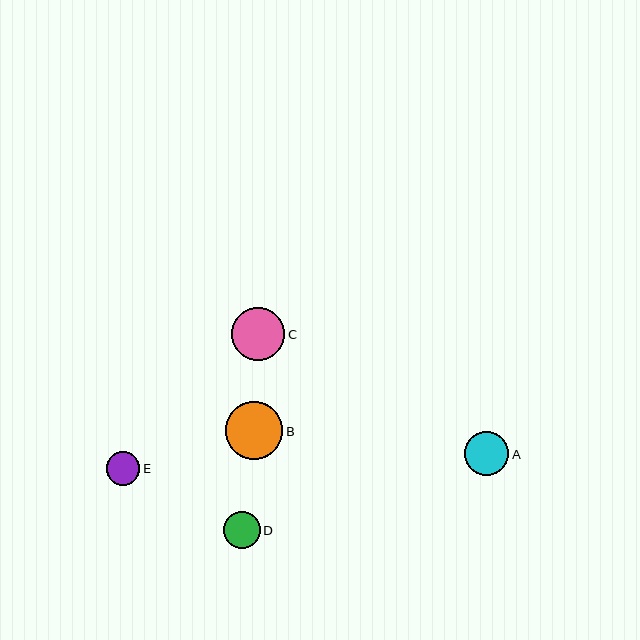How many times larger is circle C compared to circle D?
Circle C is approximately 1.4 times the size of circle D.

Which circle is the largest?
Circle B is the largest with a size of approximately 57 pixels.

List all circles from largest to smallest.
From largest to smallest: B, C, A, D, E.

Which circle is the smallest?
Circle E is the smallest with a size of approximately 34 pixels.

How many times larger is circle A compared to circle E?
Circle A is approximately 1.3 times the size of circle E.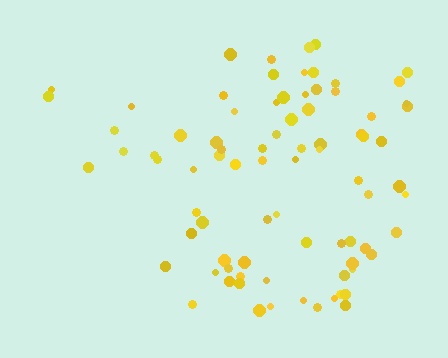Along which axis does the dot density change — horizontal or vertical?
Horizontal.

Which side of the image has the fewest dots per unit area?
The left.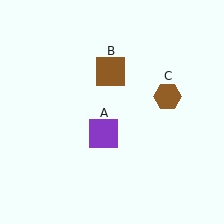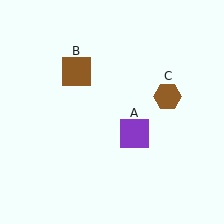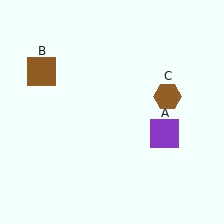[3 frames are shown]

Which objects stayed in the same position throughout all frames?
Brown hexagon (object C) remained stationary.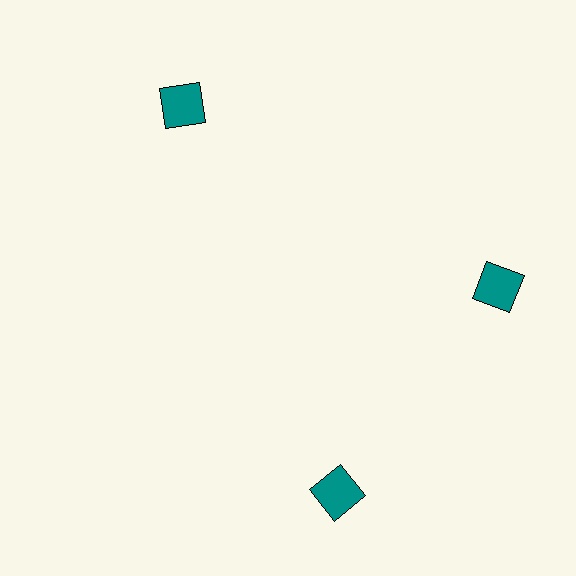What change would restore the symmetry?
The symmetry would be restored by rotating it back into even spacing with its neighbors so that all 3 squares sit at equal angles and equal distance from the center.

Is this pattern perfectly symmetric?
No. The 3 teal squares are arranged in a ring, but one element near the 7 o'clock position is rotated out of alignment along the ring, breaking the 3-fold rotational symmetry.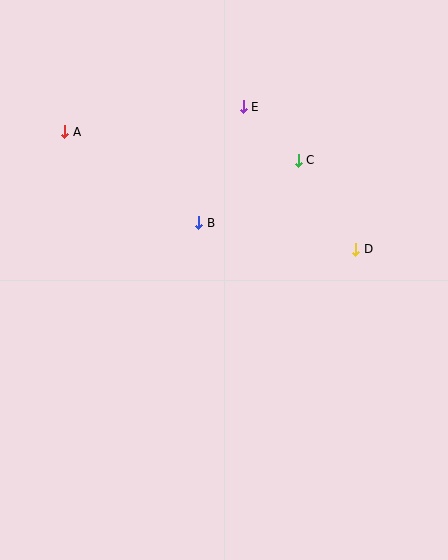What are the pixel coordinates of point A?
Point A is at (65, 132).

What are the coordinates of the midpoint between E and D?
The midpoint between E and D is at (300, 178).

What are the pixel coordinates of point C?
Point C is at (298, 160).